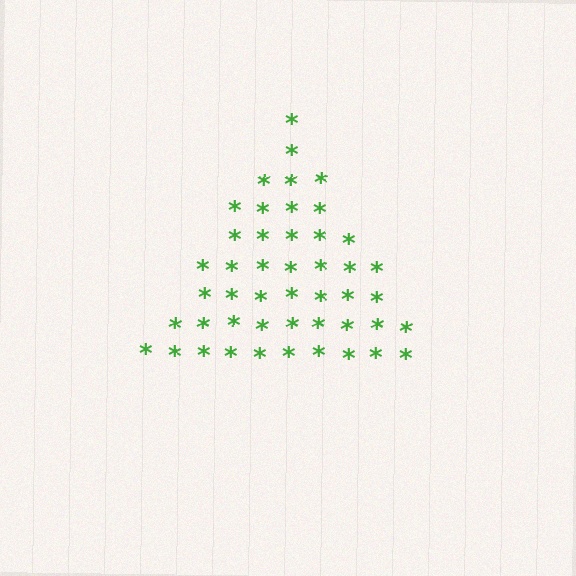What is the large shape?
The large shape is a triangle.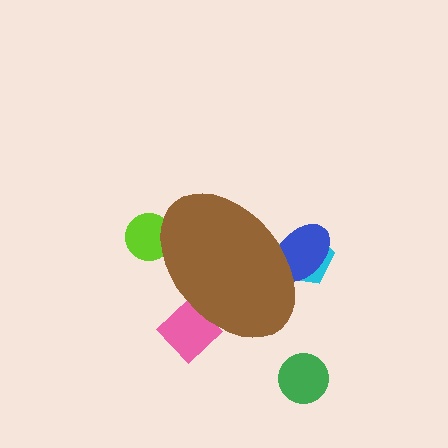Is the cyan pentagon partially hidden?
Yes, the cyan pentagon is partially hidden behind the brown ellipse.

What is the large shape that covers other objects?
A brown ellipse.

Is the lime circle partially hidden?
Yes, the lime circle is partially hidden behind the brown ellipse.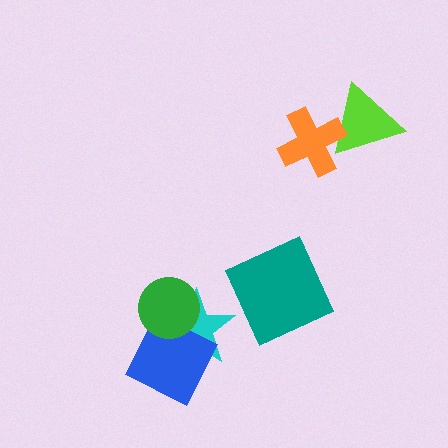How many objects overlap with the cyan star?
2 objects overlap with the cyan star.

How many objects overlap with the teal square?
0 objects overlap with the teal square.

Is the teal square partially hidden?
No, no other shape covers it.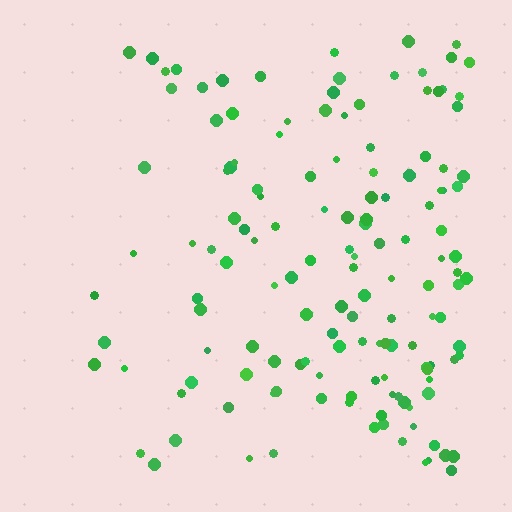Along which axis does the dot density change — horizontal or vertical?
Horizontal.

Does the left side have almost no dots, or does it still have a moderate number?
Still a moderate number, just noticeably fewer than the right.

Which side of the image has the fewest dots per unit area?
The left.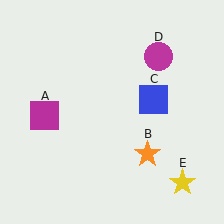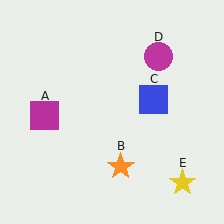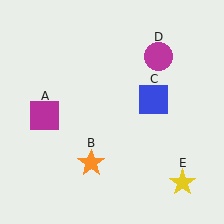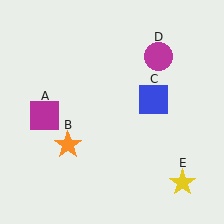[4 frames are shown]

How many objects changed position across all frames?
1 object changed position: orange star (object B).